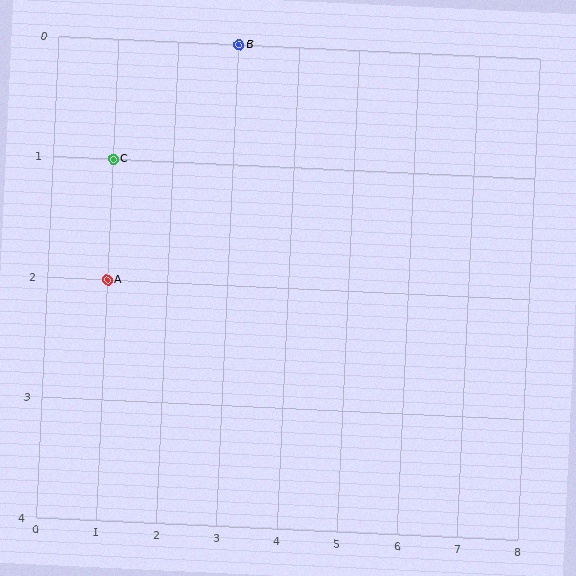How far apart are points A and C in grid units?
Points A and C are 1 row apart.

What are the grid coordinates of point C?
Point C is at grid coordinates (1, 1).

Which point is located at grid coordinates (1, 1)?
Point C is at (1, 1).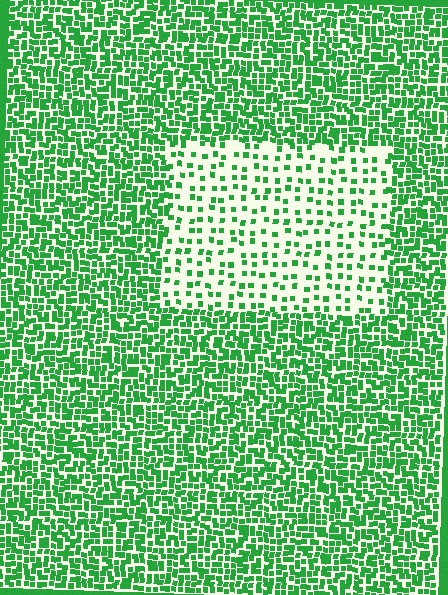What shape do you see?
I see a rectangle.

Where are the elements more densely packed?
The elements are more densely packed outside the rectangle boundary.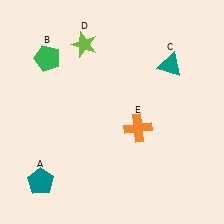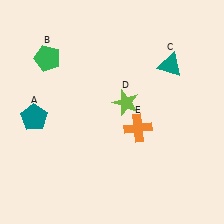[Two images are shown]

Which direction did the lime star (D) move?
The lime star (D) moved down.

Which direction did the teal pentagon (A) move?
The teal pentagon (A) moved up.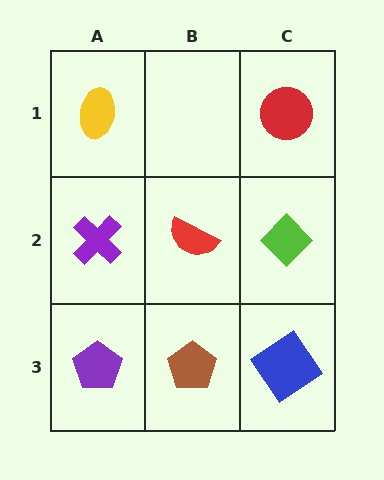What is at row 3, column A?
A purple pentagon.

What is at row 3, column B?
A brown pentagon.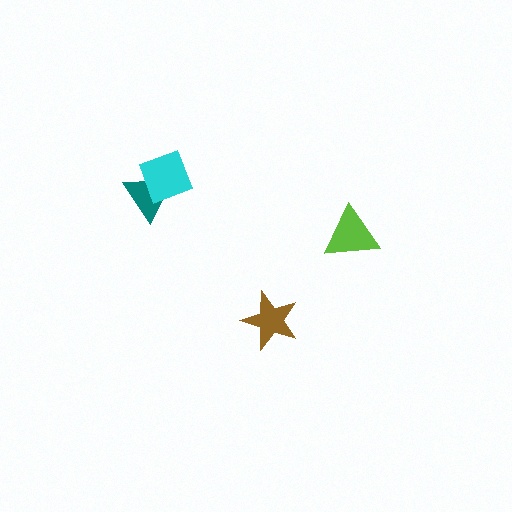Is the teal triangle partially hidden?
Yes, it is partially covered by another shape.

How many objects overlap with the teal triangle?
1 object overlaps with the teal triangle.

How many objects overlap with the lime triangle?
0 objects overlap with the lime triangle.